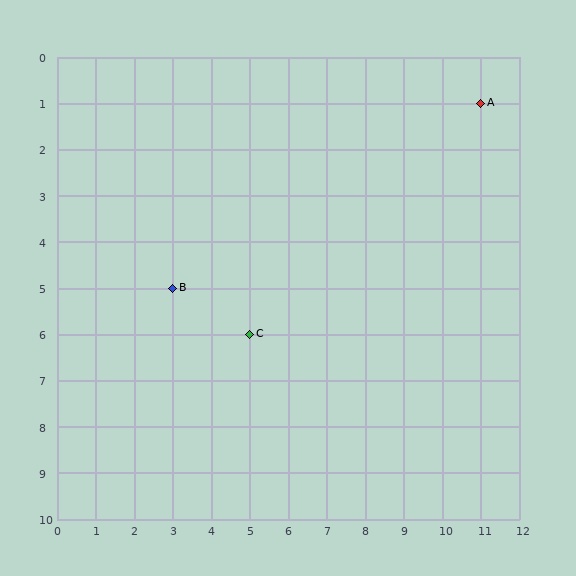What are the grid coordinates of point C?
Point C is at grid coordinates (5, 6).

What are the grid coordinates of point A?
Point A is at grid coordinates (11, 1).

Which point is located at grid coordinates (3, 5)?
Point B is at (3, 5).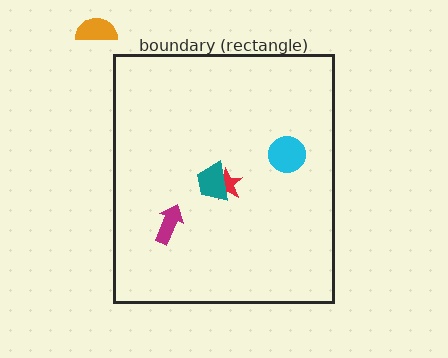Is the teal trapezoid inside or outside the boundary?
Inside.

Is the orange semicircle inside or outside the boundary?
Outside.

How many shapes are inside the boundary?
4 inside, 1 outside.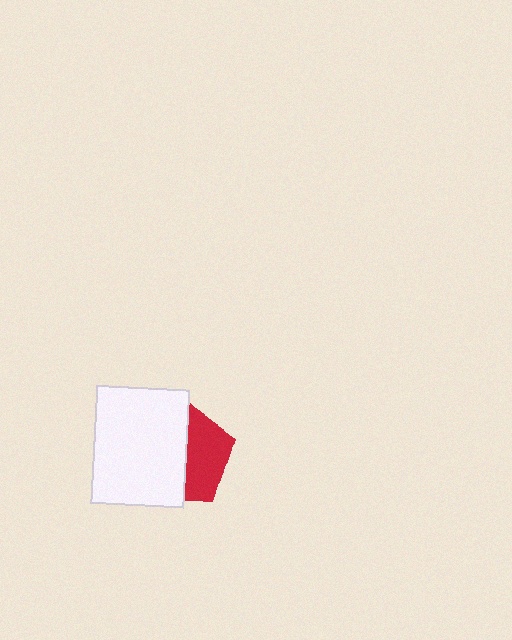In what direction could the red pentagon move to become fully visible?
The red pentagon could move right. That would shift it out from behind the white rectangle entirely.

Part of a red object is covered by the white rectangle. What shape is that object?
It is a pentagon.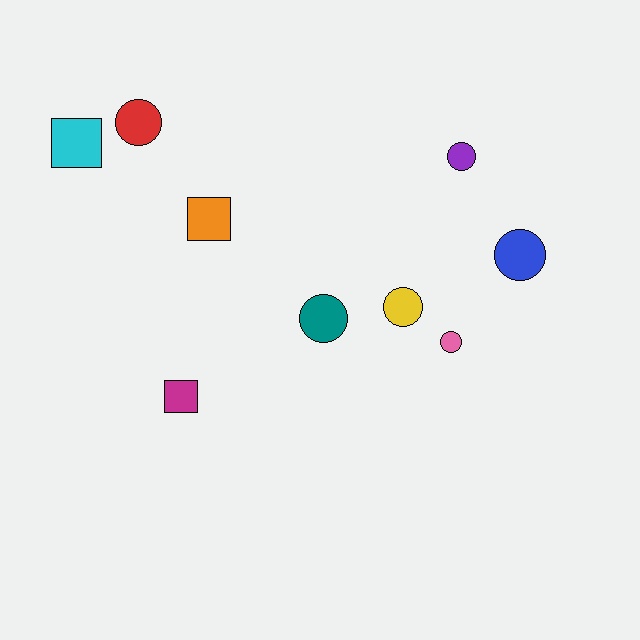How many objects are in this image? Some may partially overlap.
There are 9 objects.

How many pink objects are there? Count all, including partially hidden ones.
There is 1 pink object.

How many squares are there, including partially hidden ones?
There are 3 squares.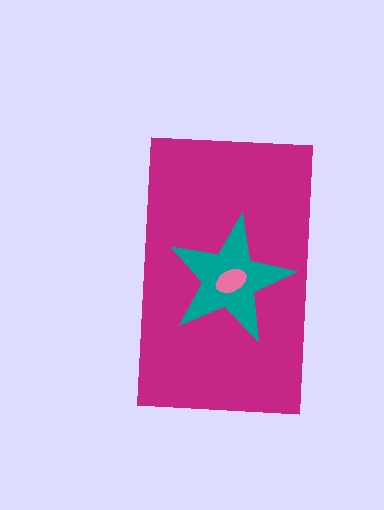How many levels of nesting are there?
3.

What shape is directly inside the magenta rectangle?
The teal star.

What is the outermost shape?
The magenta rectangle.